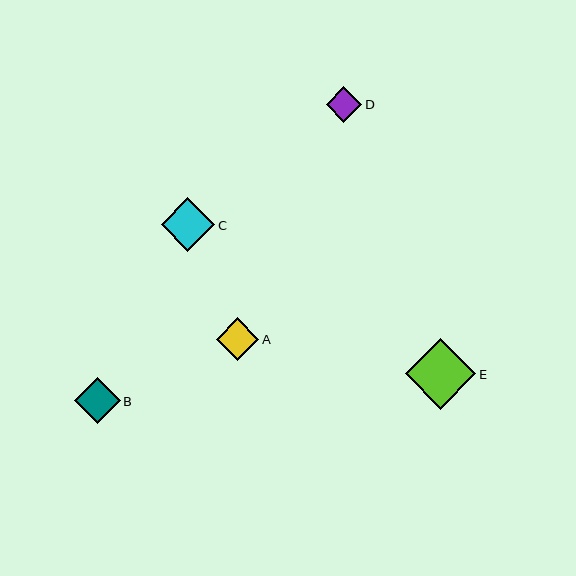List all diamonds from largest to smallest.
From largest to smallest: E, C, B, A, D.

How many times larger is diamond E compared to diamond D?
Diamond E is approximately 2.0 times the size of diamond D.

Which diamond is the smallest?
Diamond D is the smallest with a size of approximately 35 pixels.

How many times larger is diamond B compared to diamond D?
Diamond B is approximately 1.3 times the size of diamond D.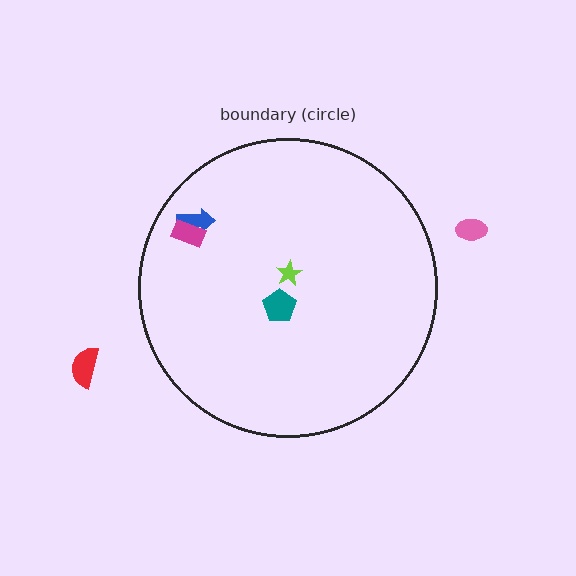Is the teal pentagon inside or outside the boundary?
Inside.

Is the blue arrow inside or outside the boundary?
Inside.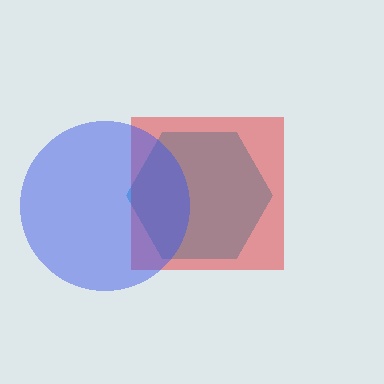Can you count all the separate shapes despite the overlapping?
Yes, there are 3 separate shapes.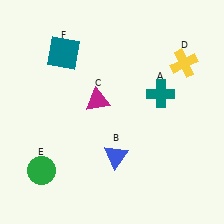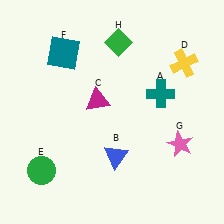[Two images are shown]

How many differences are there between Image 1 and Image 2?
There are 2 differences between the two images.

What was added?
A pink star (G), a green diamond (H) were added in Image 2.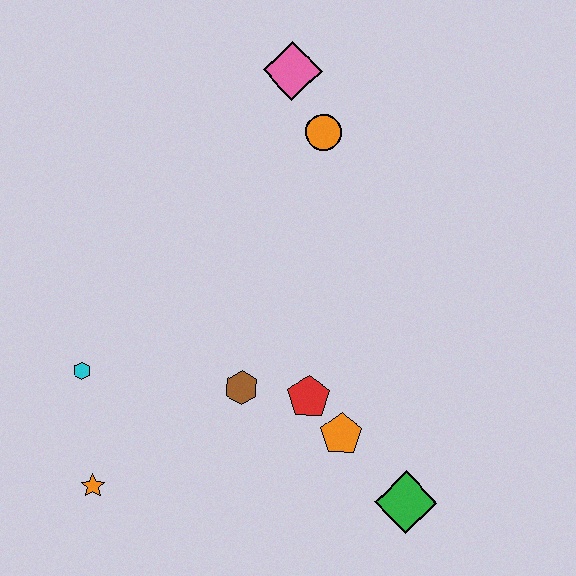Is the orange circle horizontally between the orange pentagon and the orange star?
Yes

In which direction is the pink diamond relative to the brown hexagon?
The pink diamond is above the brown hexagon.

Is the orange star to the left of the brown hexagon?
Yes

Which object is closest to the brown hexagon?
The red pentagon is closest to the brown hexagon.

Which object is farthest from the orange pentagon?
The pink diamond is farthest from the orange pentagon.